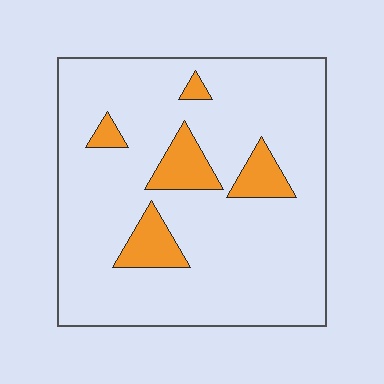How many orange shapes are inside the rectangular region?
5.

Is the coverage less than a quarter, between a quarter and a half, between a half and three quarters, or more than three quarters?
Less than a quarter.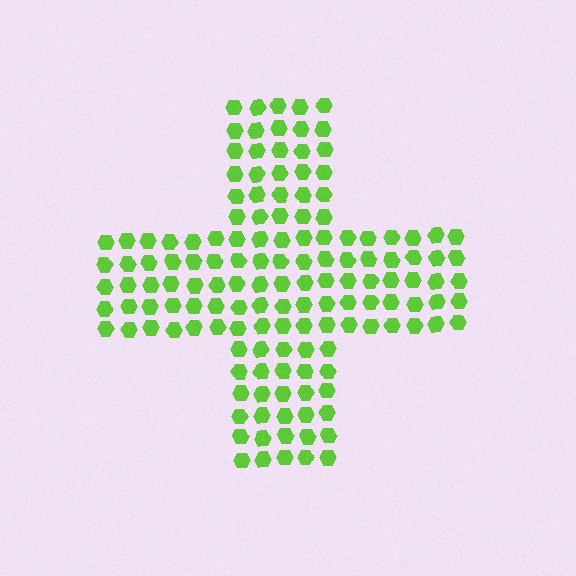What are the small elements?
The small elements are hexagons.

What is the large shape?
The large shape is a cross.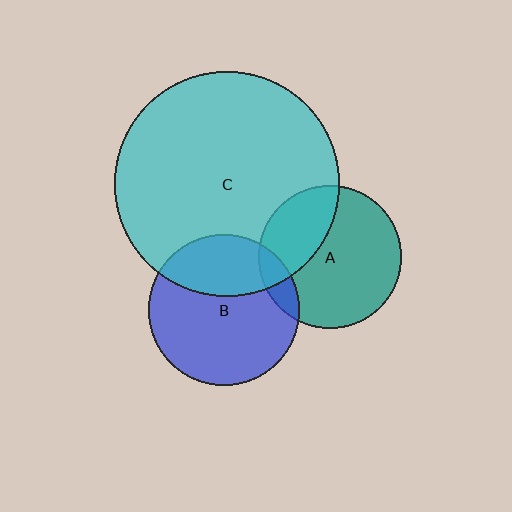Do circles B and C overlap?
Yes.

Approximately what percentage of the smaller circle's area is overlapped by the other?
Approximately 30%.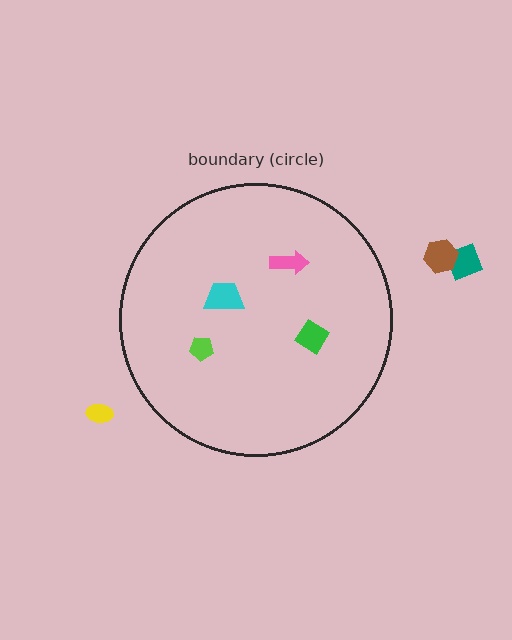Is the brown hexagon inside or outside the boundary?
Outside.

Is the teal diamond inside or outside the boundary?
Outside.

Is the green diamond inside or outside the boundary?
Inside.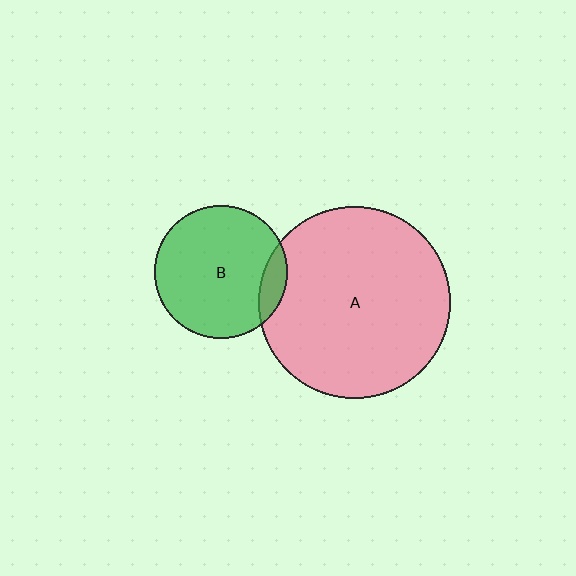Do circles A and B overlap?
Yes.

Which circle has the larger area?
Circle A (pink).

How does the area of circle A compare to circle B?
Approximately 2.1 times.